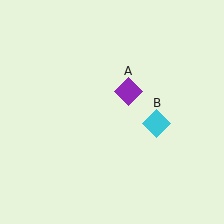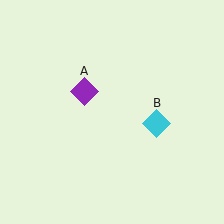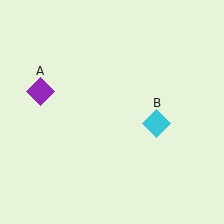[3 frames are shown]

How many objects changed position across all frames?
1 object changed position: purple diamond (object A).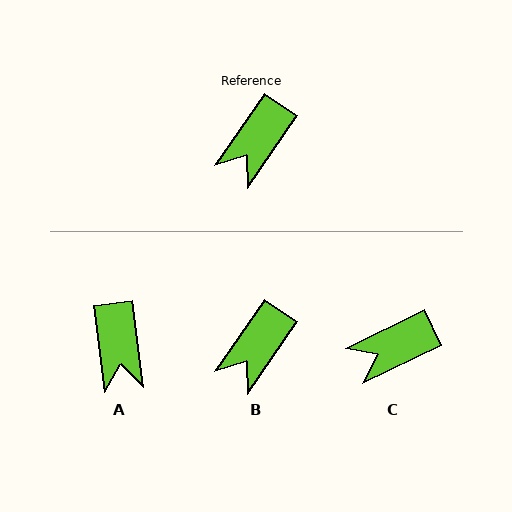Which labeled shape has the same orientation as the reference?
B.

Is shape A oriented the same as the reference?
No, it is off by about 41 degrees.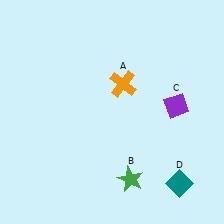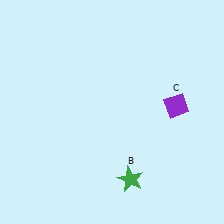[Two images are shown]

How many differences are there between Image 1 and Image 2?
There are 2 differences between the two images.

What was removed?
The teal diamond (D), the orange cross (A) were removed in Image 2.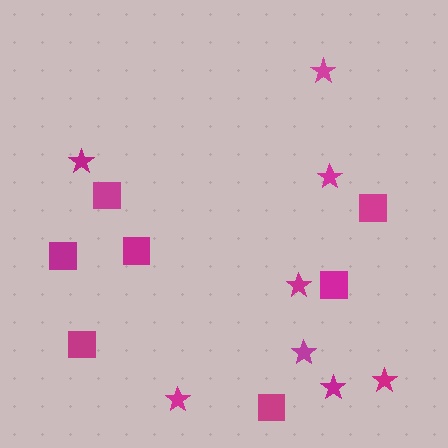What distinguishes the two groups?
There are 2 groups: one group of squares (7) and one group of stars (8).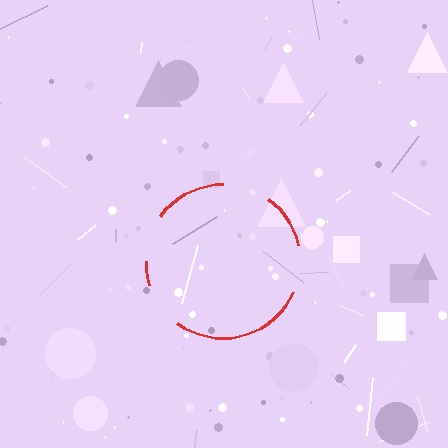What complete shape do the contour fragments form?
The contour fragments form a circle.